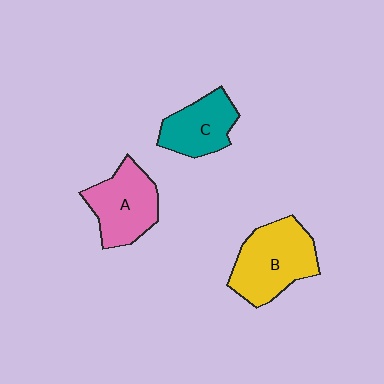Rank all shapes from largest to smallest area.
From largest to smallest: B (yellow), A (pink), C (teal).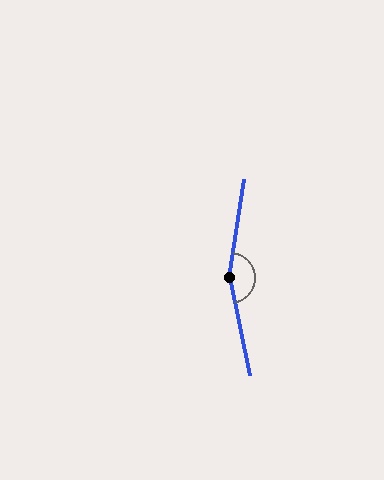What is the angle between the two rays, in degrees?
Approximately 160 degrees.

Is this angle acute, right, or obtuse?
It is obtuse.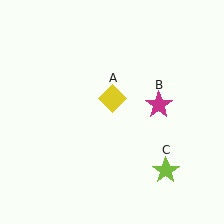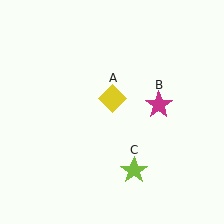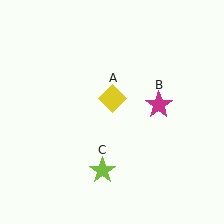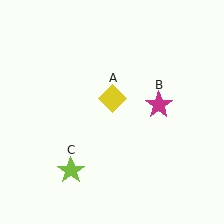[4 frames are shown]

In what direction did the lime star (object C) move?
The lime star (object C) moved left.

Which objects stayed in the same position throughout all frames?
Yellow diamond (object A) and magenta star (object B) remained stationary.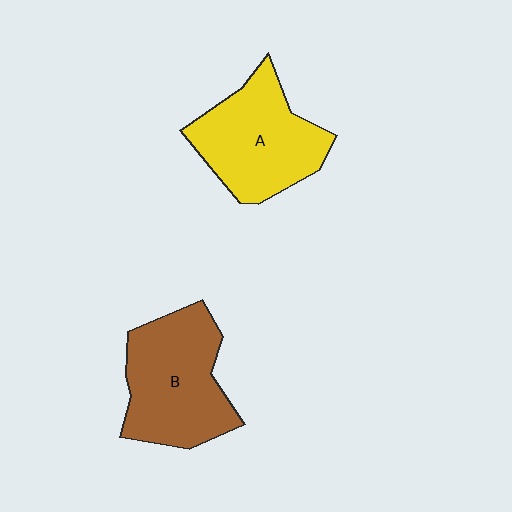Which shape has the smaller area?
Shape A (yellow).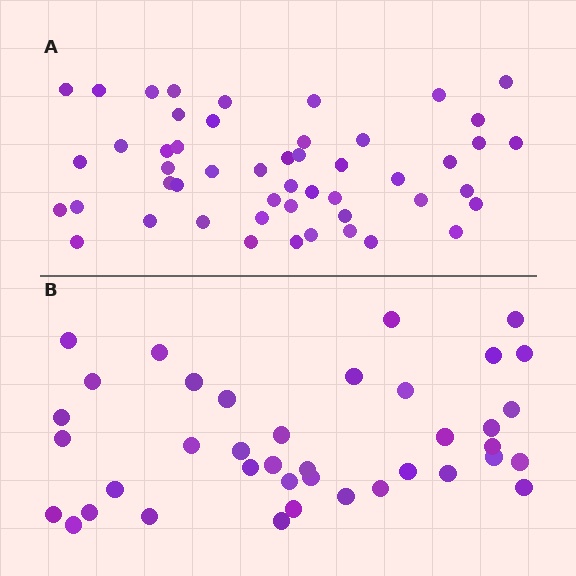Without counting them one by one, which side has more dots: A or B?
Region A (the top region) has more dots.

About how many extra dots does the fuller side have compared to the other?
Region A has roughly 12 or so more dots than region B.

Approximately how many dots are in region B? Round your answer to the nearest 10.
About 40 dots. (The exact count is 39, which rounds to 40.)